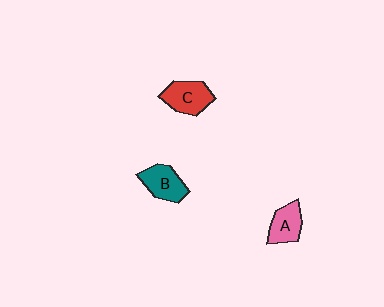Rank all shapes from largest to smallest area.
From largest to smallest: C (red), B (teal), A (pink).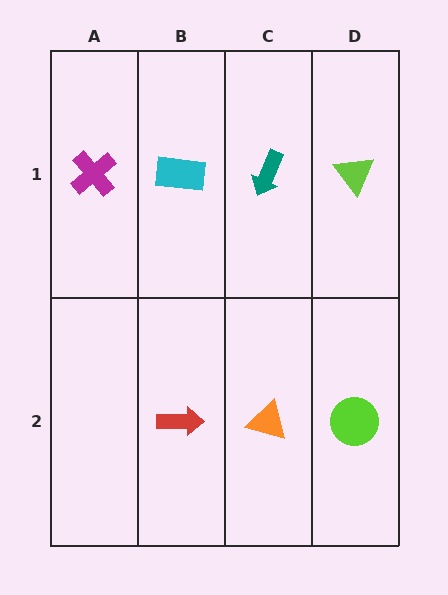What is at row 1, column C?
A teal arrow.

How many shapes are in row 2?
3 shapes.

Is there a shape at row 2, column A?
No, that cell is empty.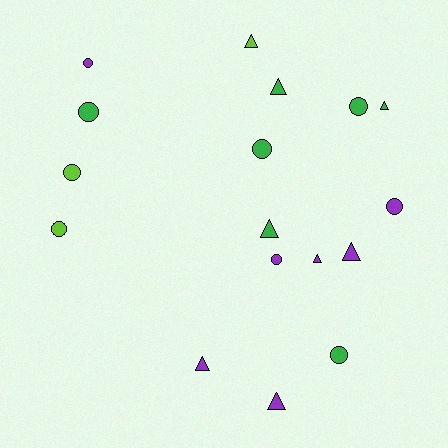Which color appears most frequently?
Purple, with 7 objects.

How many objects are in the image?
There are 17 objects.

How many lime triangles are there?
There is 1 lime triangle.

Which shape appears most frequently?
Circle, with 9 objects.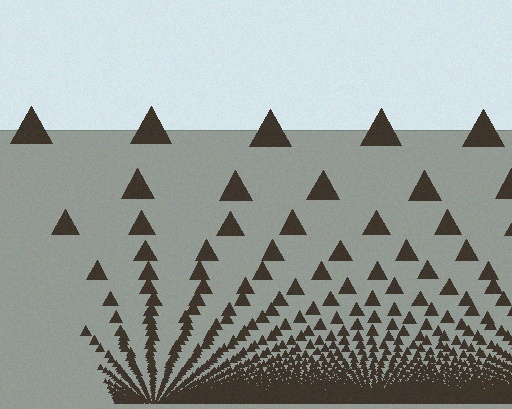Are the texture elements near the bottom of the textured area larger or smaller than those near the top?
Smaller. The gradient is inverted — elements near the bottom are smaller and denser.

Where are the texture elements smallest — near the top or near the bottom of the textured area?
Near the bottom.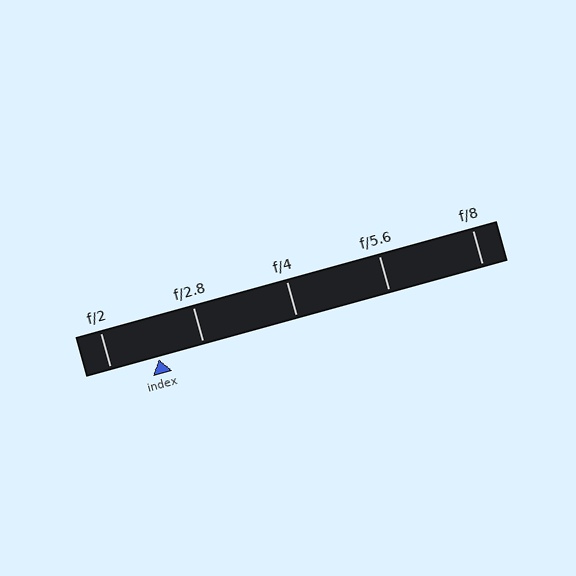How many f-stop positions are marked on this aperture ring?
There are 5 f-stop positions marked.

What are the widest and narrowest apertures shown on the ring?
The widest aperture shown is f/2 and the narrowest is f/8.